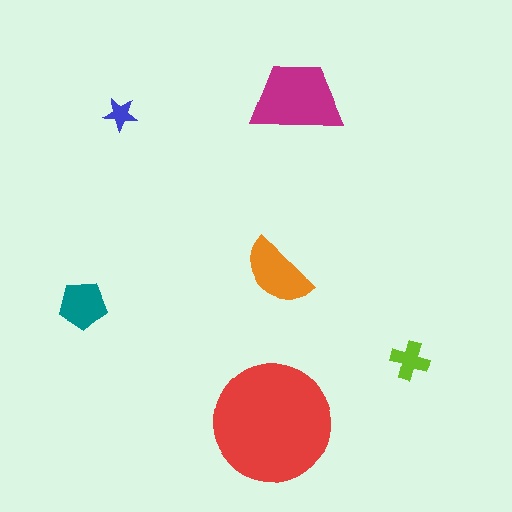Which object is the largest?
The red circle.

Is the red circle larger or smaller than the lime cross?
Larger.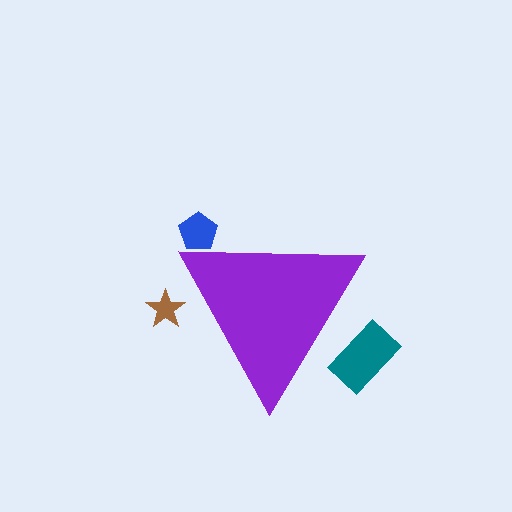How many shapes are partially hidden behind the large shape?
3 shapes are partially hidden.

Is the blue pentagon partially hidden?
Yes, the blue pentagon is partially hidden behind the purple triangle.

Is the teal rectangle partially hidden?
Yes, the teal rectangle is partially hidden behind the purple triangle.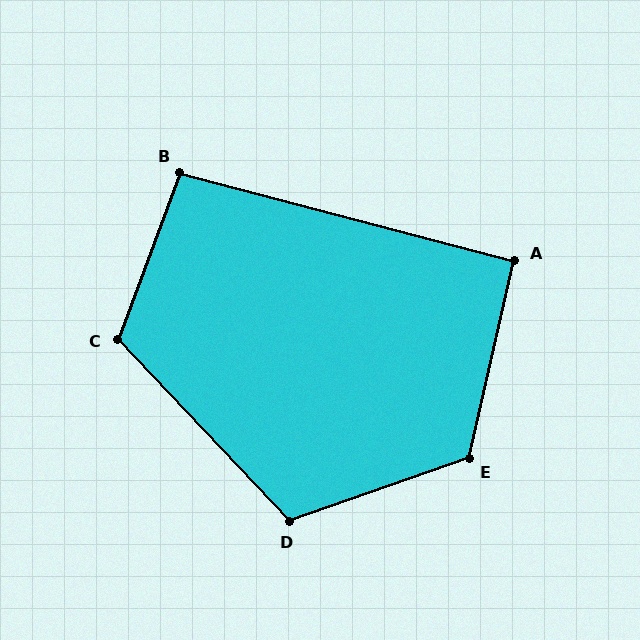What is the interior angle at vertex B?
Approximately 96 degrees (obtuse).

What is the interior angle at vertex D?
Approximately 114 degrees (obtuse).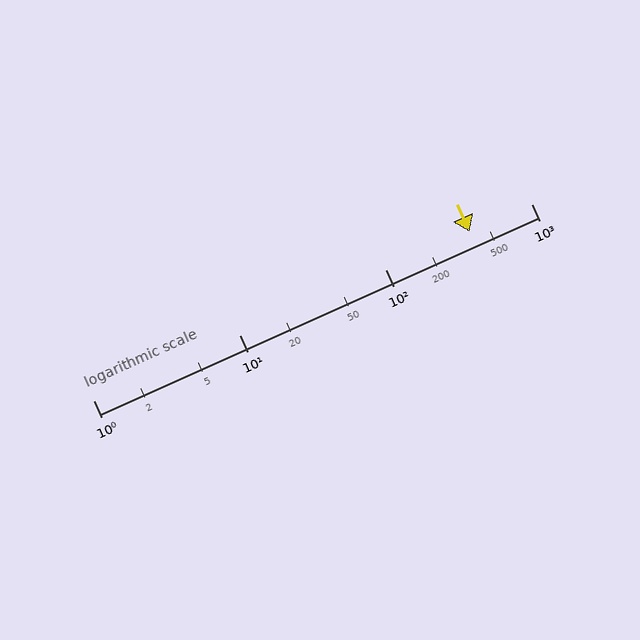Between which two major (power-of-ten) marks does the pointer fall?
The pointer is between 100 and 1000.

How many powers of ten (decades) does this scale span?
The scale spans 3 decades, from 1 to 1000.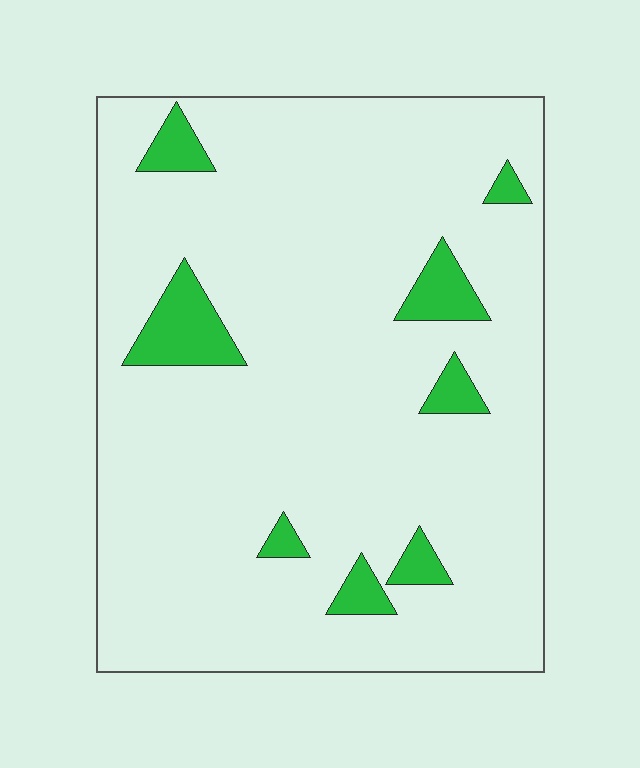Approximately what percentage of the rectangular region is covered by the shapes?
Approximately 10%.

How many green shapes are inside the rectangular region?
8.